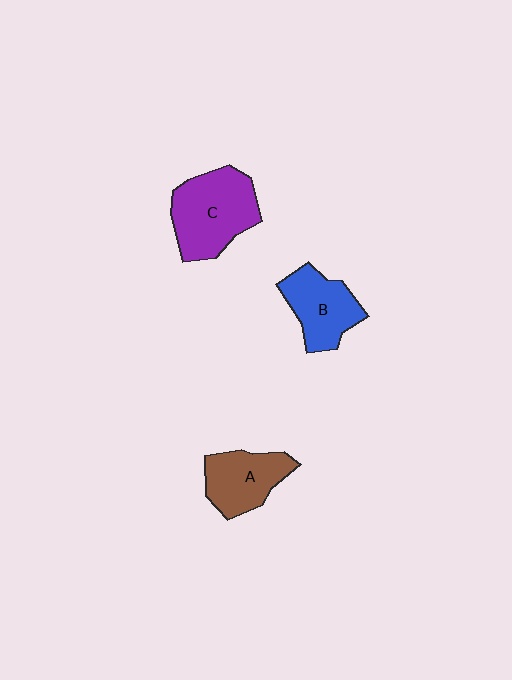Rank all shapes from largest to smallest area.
From largest to smallest: C (purple), B (blue), A (brown).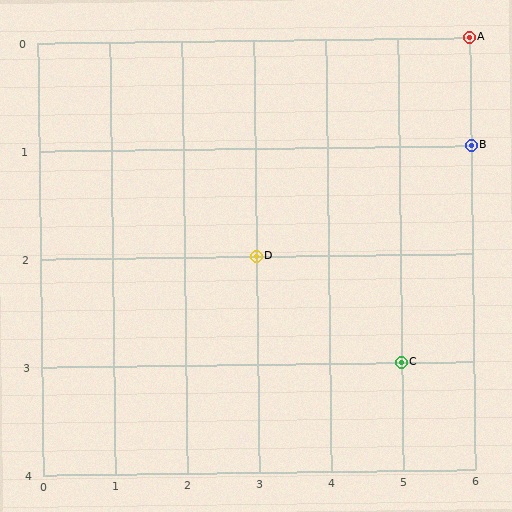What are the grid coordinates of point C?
Point C is at grid coordinates (5, 3).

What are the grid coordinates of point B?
Point B is at grid coordinates (6, 1).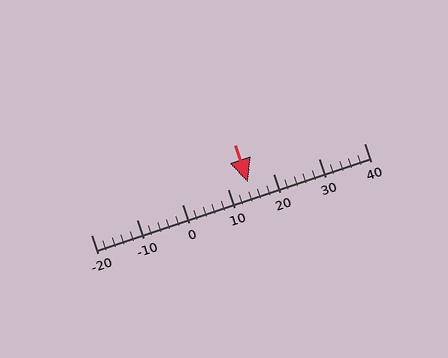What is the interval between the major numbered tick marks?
The major tick marks are spaced 10 units apart.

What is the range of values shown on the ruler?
The ruler shows values from -20 to 40.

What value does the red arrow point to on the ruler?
The red arrow points to approximately 14.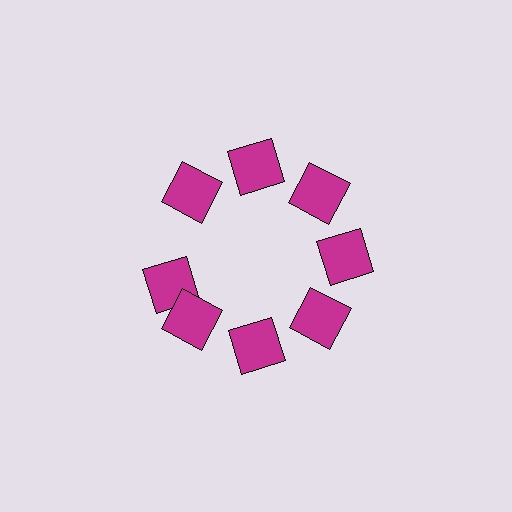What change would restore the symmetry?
The symmetry would be restored by rotating it back into even spacing with its neighbors so that all 8 squares sit at equal angles and equal distance from the center.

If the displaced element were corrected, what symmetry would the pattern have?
It would have 8-fold rotational symmetry — the pattern would map onto itself every 45 degrees.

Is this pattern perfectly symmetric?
No. The 8 magenta squares are arranged in a ring, but one element near the 9 o'clock position is rotated out of alignment along the ring, breaking the 8-fold rotational symmetry.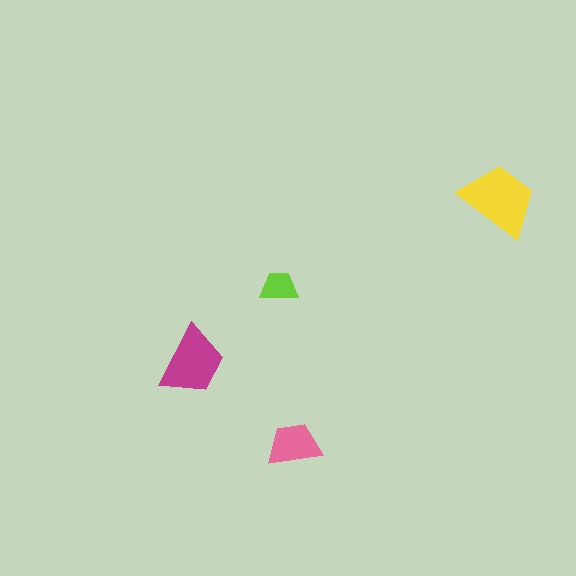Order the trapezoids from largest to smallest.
the yellow one, the magenta one, the pink one, the lime one.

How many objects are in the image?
There are 4 objects in the image.